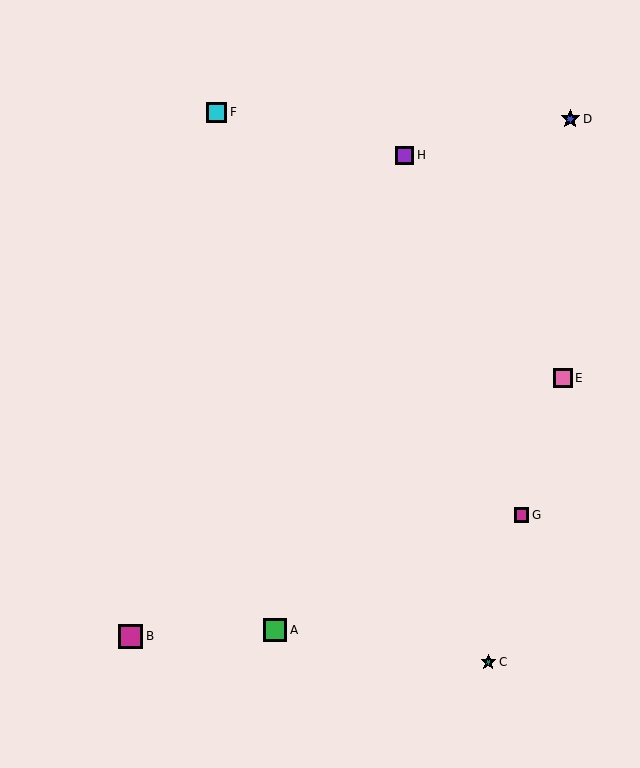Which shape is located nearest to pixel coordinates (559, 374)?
The pink square (labeled E) at (563, 378) is nearest to that location.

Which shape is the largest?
The magenta square (labeled B) is the largest.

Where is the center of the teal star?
The center of the teal star is at (488, 662).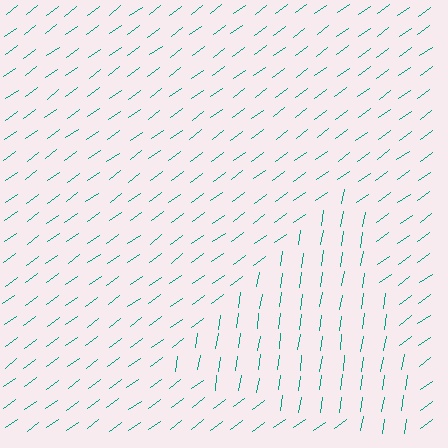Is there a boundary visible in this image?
Yes, there is a texture boundary formed by a change in line orientation.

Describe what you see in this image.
The image is filled with small teal line segments. A triangle region in the image has lines oriented differently from the surrounding lines, creating a visible texture boundary.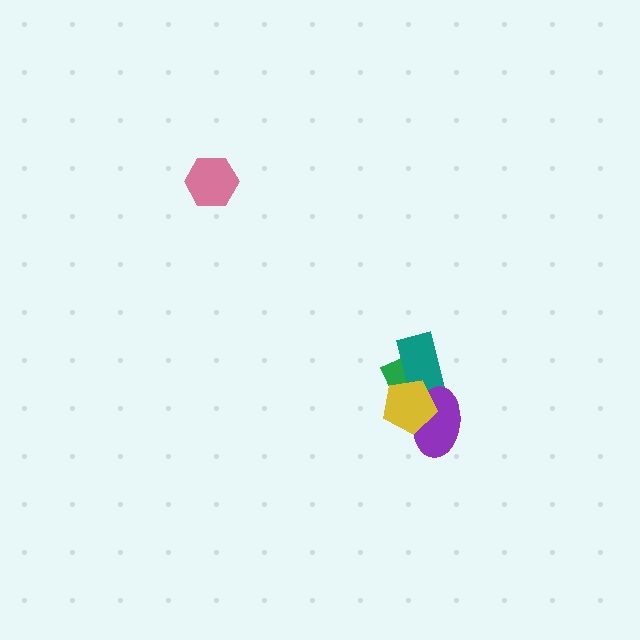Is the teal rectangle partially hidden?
Yes, it is partially covered by another shape.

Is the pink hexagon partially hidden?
No, no other shape covers it.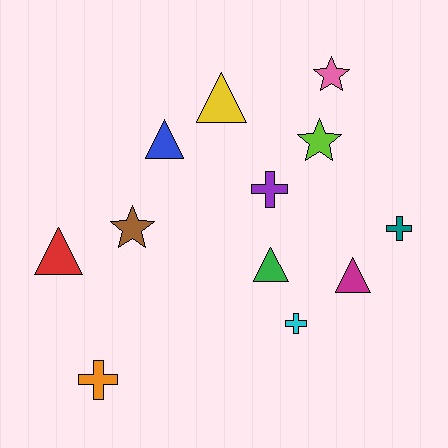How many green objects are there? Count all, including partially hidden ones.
There is 1 green object.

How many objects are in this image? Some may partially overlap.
There are 12 objects.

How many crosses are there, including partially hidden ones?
There are 4 crosses.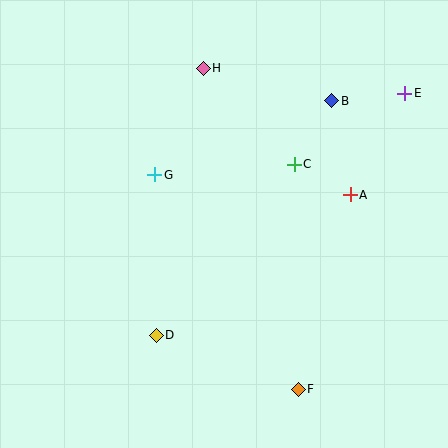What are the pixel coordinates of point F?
Point F is at (298, 389).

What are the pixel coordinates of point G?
Point G is at (155, 175).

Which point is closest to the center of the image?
Point G at (155, 175) is closest to the center.